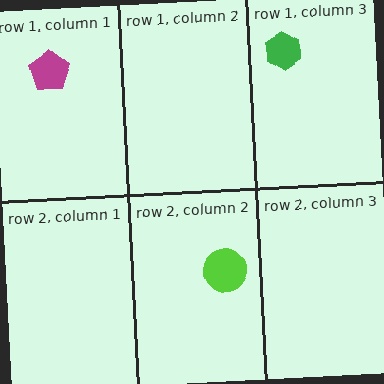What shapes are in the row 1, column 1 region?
The magenta pentagon.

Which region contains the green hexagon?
The row 1, column 3 region.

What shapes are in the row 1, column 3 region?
The green hexagon.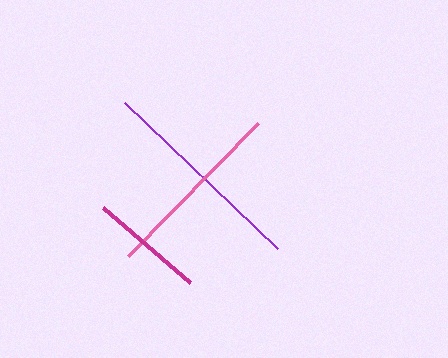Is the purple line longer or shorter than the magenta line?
The purple line is longer than the magenta line.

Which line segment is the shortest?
The magenta line is the shortest at approximately 115 pixels.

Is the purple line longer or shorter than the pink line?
The purple line is longer than the pink line.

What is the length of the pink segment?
The pink segment is approximately 186 pixels long.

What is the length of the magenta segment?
The magenta segment is approximately 115 pixels long.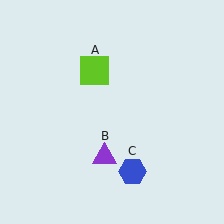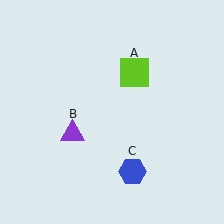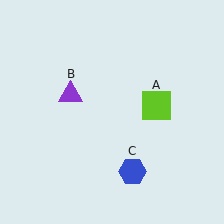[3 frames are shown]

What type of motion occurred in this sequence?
The lime square (object A), purple triangle (object B) rotated clockwise around the center of the scene.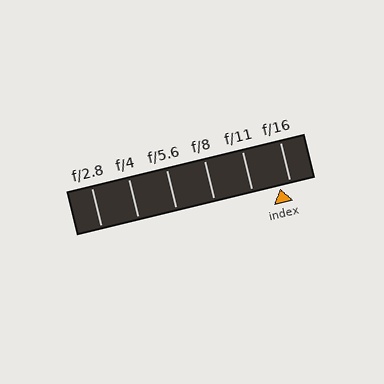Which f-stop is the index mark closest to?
The index mark is closest to f/16.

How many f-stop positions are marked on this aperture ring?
There are 6 f-stop positions marked.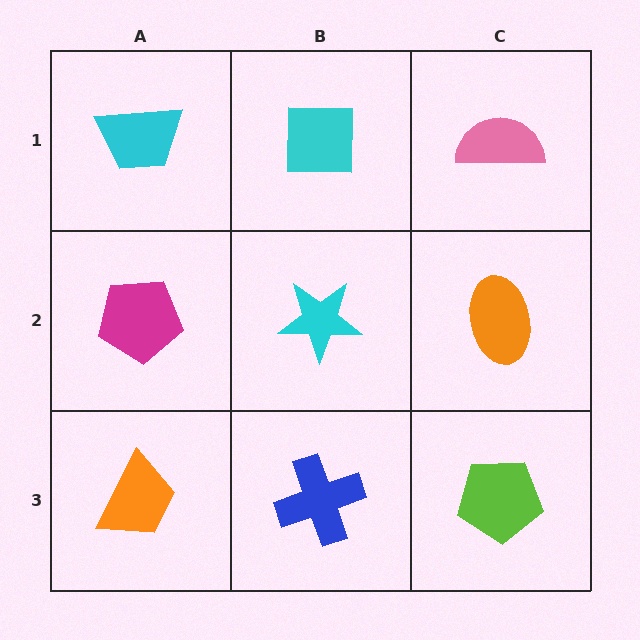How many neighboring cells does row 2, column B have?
4.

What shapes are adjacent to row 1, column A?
A magenta pentagon (row 2, column A), a cyan square (row 1, column B).